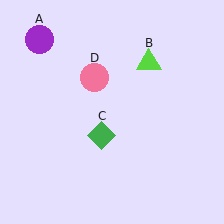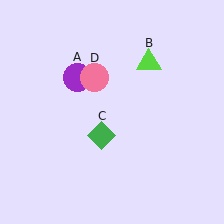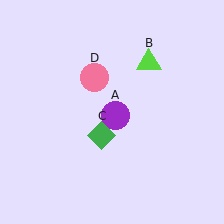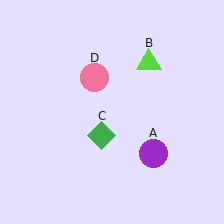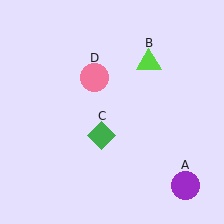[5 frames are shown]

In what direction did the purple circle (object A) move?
The purple circle (object A) moved down and to the right.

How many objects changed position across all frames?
1 object changed position: purple circle (object A).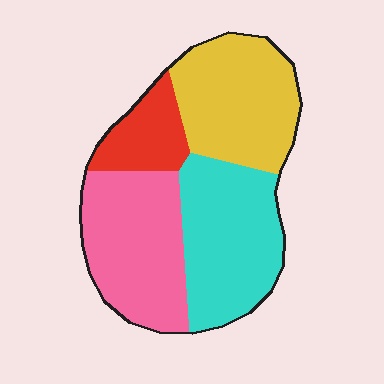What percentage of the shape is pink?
Pink takes up about one third (1/3) of the shape.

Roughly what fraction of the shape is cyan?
Cyan takes up about one third (1/3) of the shape.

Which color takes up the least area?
Red, at roughly 10%.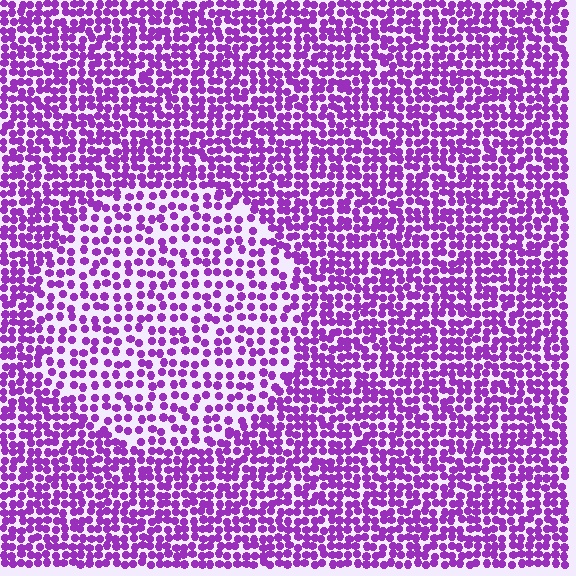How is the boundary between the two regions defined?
The boundary is defined by a change in element density (approximately 1.7x ratio). All elements are the same color, size, and shape.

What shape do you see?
I see a circle.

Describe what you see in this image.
The image contains small purple elements arranged at two different densities. A circle-shaped region is visible where the elements are less densely packed than the surrounding area.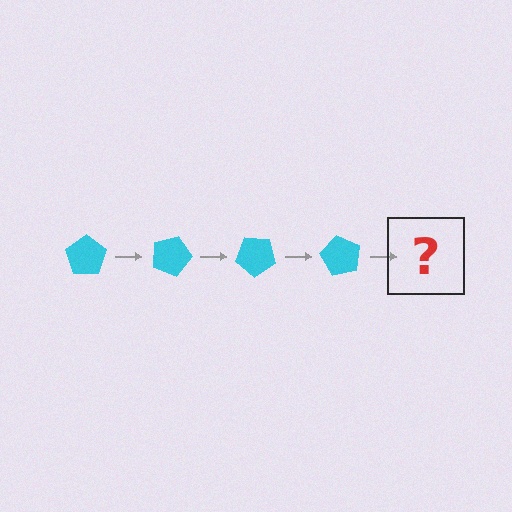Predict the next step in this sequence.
The next step is a cyan pentagon rotated 80 degrees.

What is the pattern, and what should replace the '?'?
The pattern is that the pentagon rotates 20 degrees each step. The '?' should be a cyan pentagon rotated 80 degrees.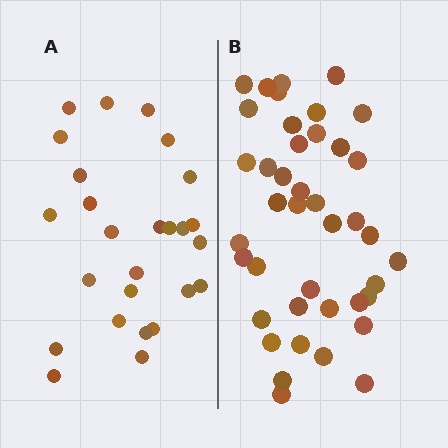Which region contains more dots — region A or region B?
Region B (the right region) has more dots.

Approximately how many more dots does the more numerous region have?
Region B has approximately 15 more dots than region A.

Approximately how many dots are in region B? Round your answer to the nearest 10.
About 40 dots. (The exact count is 41, which rounds to 40.)